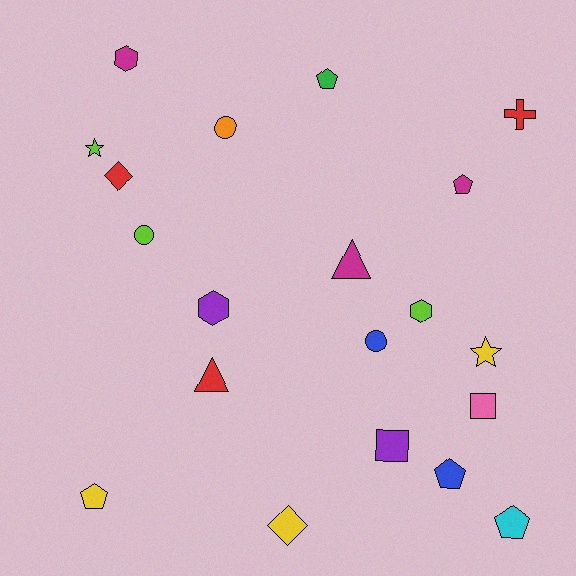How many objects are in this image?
There are 20 objects.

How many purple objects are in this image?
There are 2 purple objects.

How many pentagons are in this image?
There are 5 pentagons.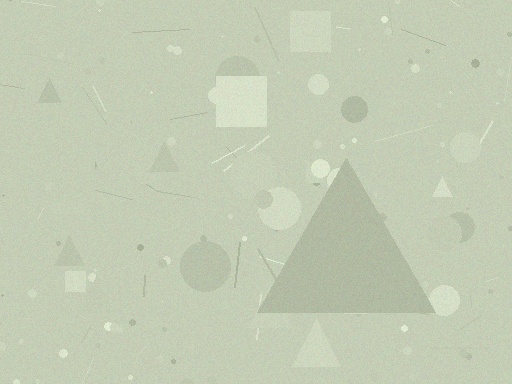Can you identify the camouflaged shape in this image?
The camouflaged shape is a triangle.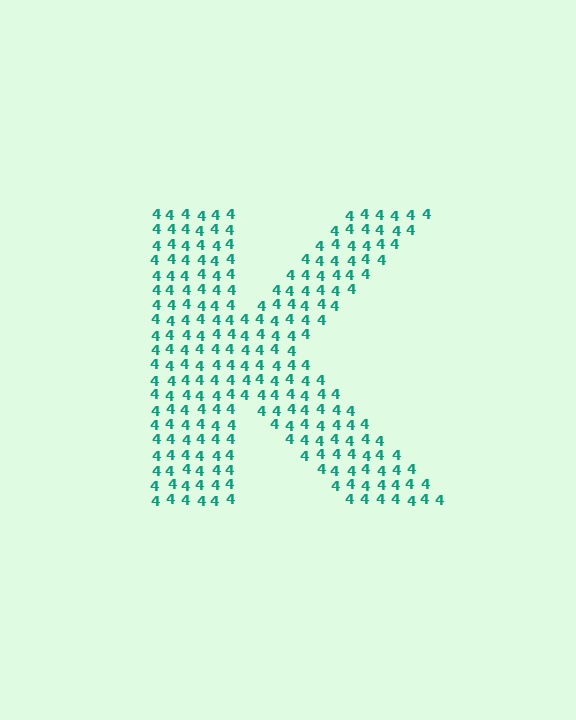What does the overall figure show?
The overall figure shows the letter K.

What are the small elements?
The small elements are digit 4's.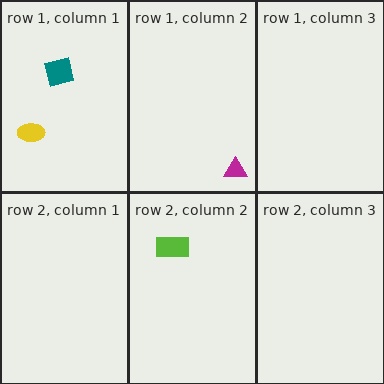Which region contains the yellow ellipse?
The row 1, column 1 region.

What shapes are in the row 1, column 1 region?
The teal square, the yellow ellipse.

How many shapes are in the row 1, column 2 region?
1.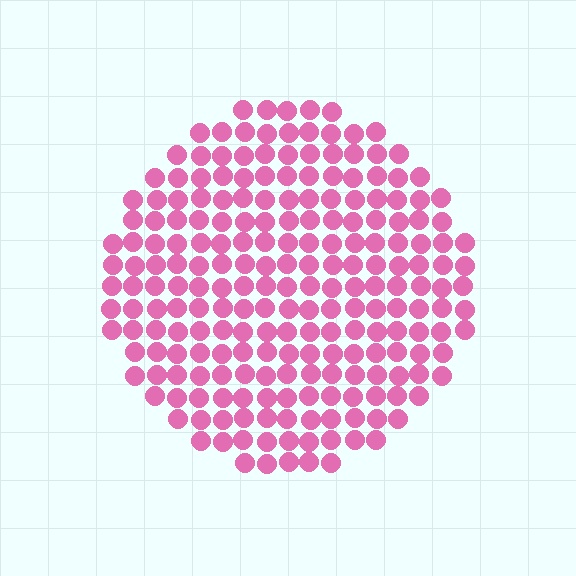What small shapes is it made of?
It is made of small circles.